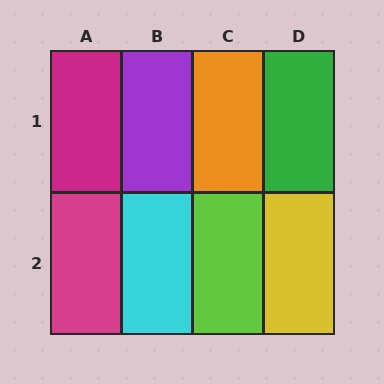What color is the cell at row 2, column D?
Yellow.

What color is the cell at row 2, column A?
Magenta.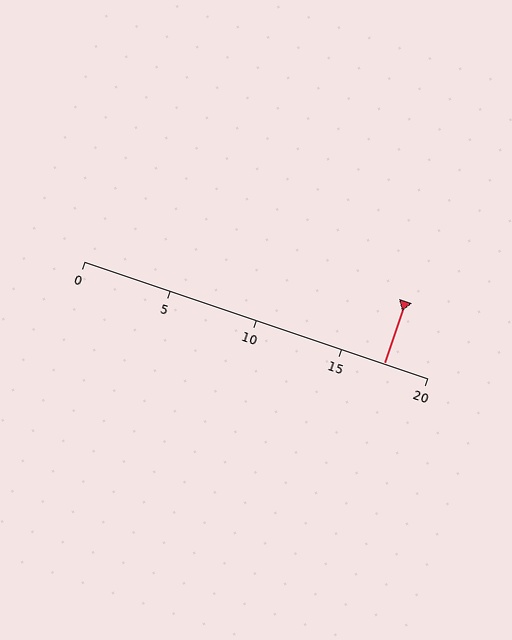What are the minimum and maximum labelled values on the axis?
The axis runs from 0 to 20.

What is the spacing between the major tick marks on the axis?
The major ticks are spaced 5 apart.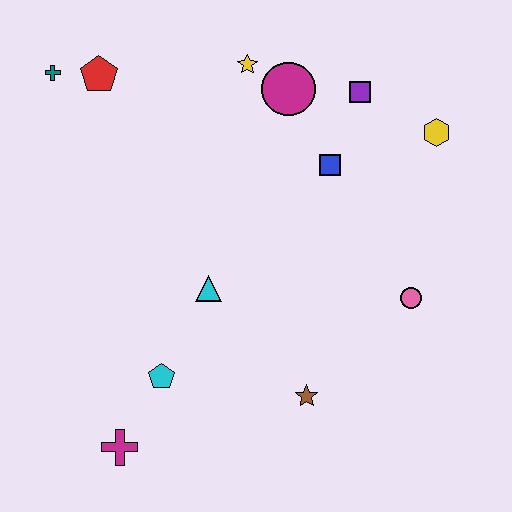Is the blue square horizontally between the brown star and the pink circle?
Yes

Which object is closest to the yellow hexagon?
The purple square is closest to the yellow hexagon.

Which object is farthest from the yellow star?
The magenta cross is farthest from the yellow star.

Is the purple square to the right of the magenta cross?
Yes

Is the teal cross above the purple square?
Yes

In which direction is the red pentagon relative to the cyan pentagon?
The red pentagon is above the cyan pentagon.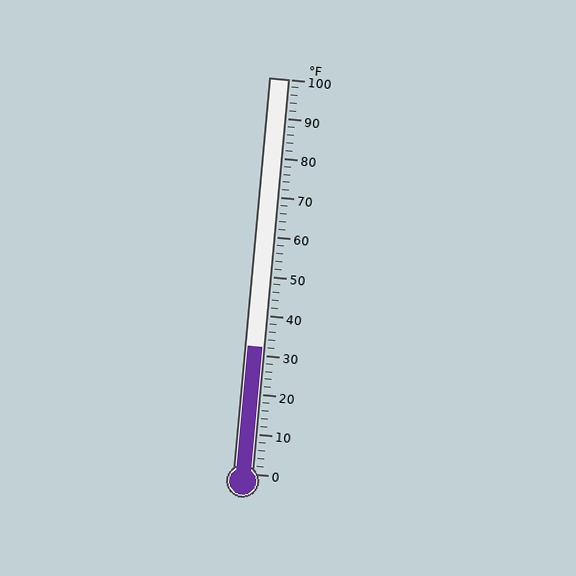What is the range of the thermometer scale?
The thermometer scale ranges from 0°F to 100°F.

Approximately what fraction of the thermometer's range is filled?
The thermometer is filled to approximately 30% of its range.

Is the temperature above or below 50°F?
The temperature is below 50°F.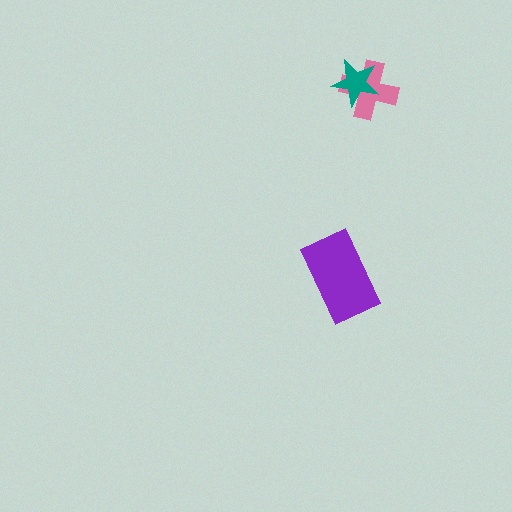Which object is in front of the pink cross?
The teal star is in front of the pink cross.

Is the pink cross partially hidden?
Yes, it is partially covered by another shape.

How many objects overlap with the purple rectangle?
0 objects overlap with the purple rectangle.